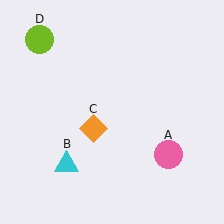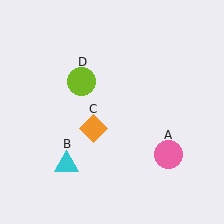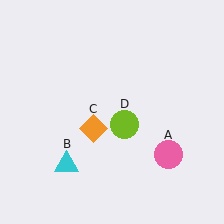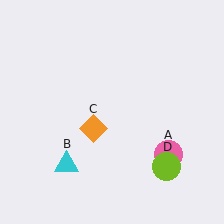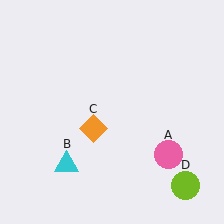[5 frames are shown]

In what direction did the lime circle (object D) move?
The lime circle (object D) moved down and to the right.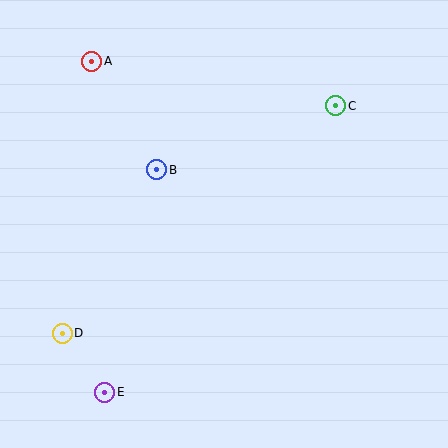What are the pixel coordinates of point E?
Point E is at (105, 392).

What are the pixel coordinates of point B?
Point B is at (157, 170).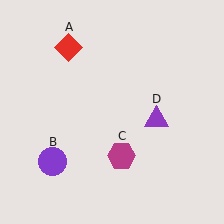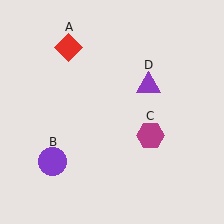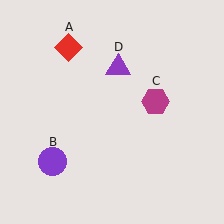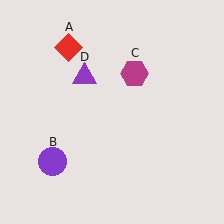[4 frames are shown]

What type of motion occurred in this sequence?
The magenta hexagon (object C), purple triangle (object D) rotated counterclockwise around the center of the scene.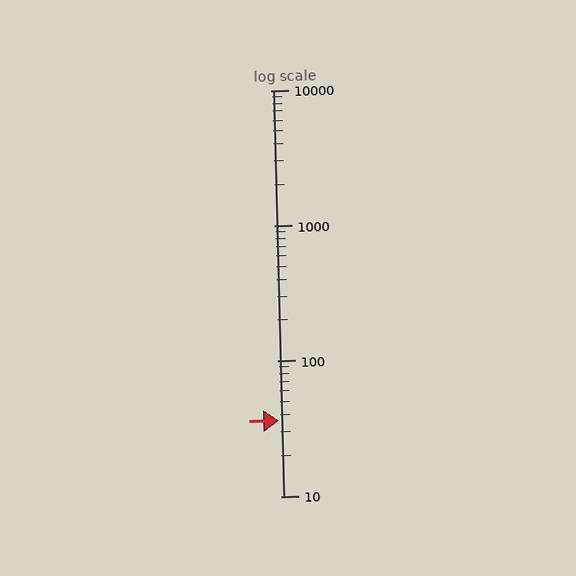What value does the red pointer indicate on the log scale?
The pointer indicates approximately 36.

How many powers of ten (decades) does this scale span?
The scale spans 3 decades, from 10 to 10000.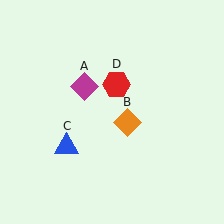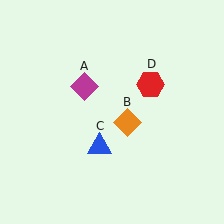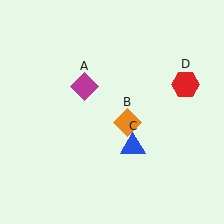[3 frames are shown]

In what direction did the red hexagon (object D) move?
The red hexagon (object D) moved right.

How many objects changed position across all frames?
2 objects changed position: blue triangle (object C), red hexagon (object D).